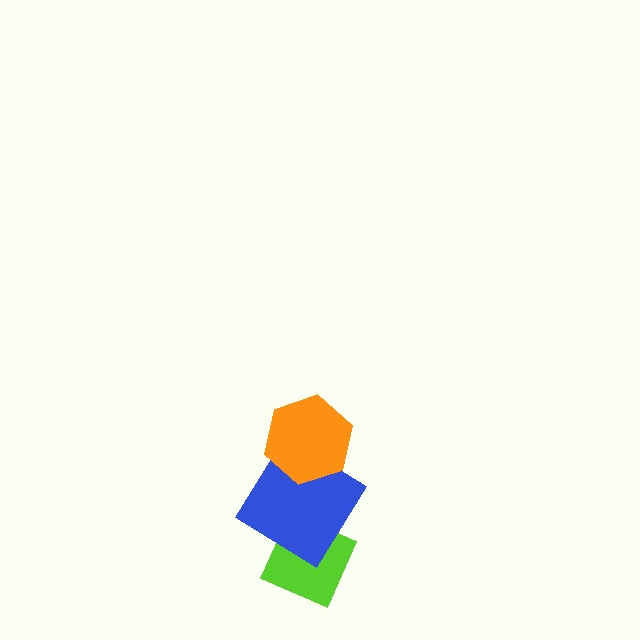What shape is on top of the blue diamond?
The orange hexagon is on top of the blue diamond.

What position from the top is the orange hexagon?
The orange hexagon is 1st from the top.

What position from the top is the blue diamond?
The blue diamond is 2nd from the top.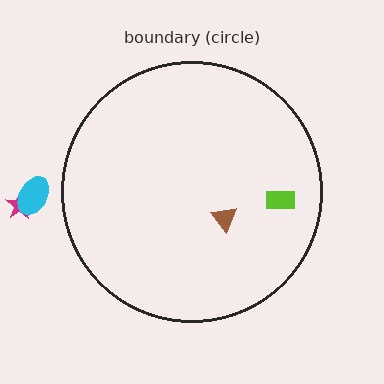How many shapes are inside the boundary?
2 inside, 2 outside.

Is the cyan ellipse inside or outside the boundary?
Outside.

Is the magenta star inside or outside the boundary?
Outside.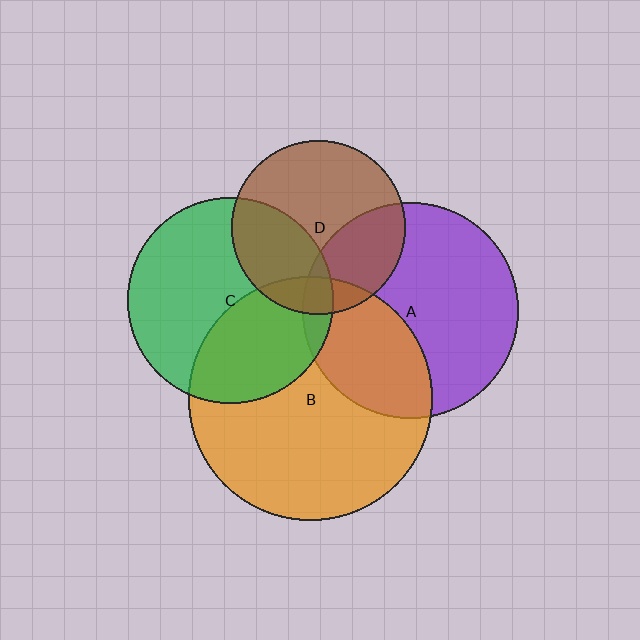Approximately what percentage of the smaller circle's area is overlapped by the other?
Approximately 40%.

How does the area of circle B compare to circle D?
Approximately 2.0 times.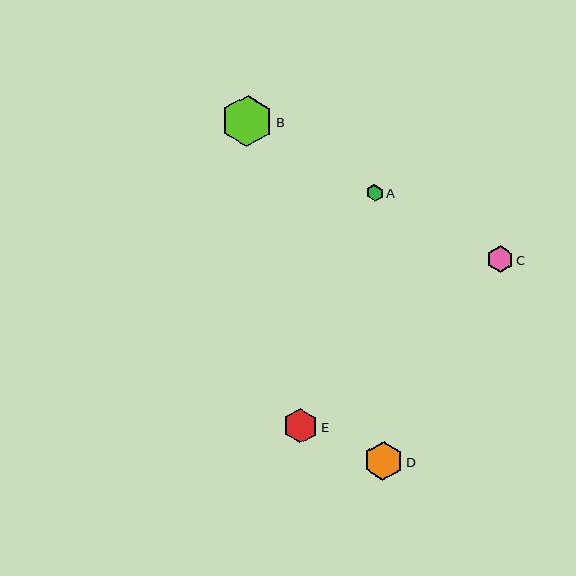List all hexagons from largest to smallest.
From largest to smallest: B, D, E, C, A.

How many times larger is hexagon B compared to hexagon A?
Hexagon B is approximately 3.1 times the size of hexagon A.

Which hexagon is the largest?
Hexagon B is the largest with a size of approximately 52 pixels.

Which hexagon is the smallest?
Hexagon A is the smallest with a size of approximately 17 pixels.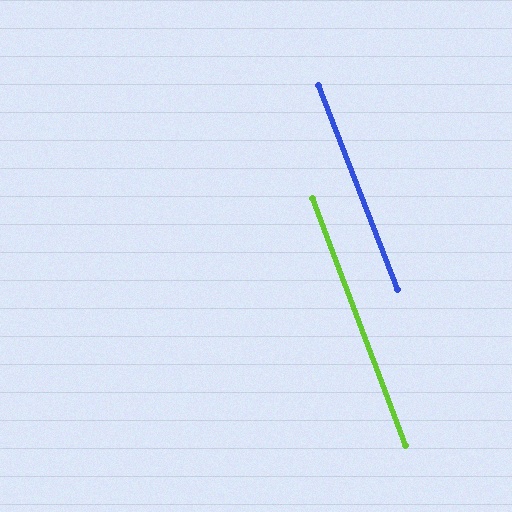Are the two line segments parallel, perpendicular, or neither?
Parallel — their directions differ by only 0.4°.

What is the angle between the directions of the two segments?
Approximately 0 degrees.